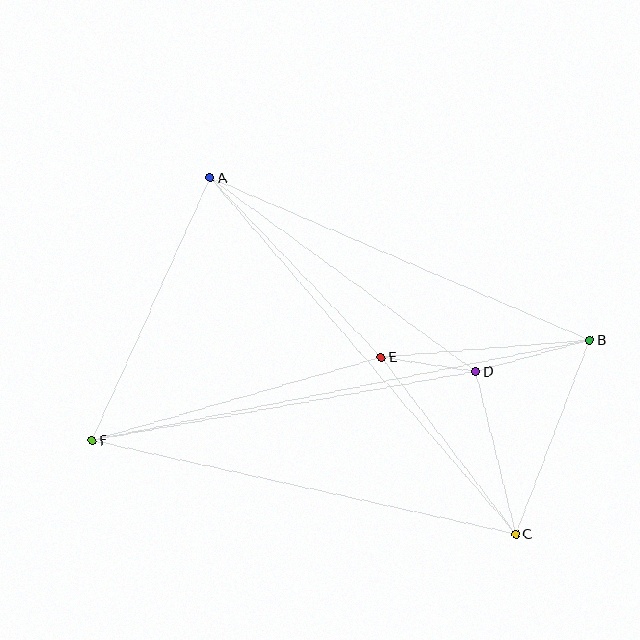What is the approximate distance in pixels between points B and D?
The distance between B and D is approximately 118 pixels.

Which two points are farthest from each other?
Points B and F are farthest from each other.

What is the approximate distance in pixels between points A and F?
The distance between A and F is approximately 288 pixels.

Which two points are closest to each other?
Points D and E are closest to each other.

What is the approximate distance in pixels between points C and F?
The distance between C and F is approximately 433 pixels.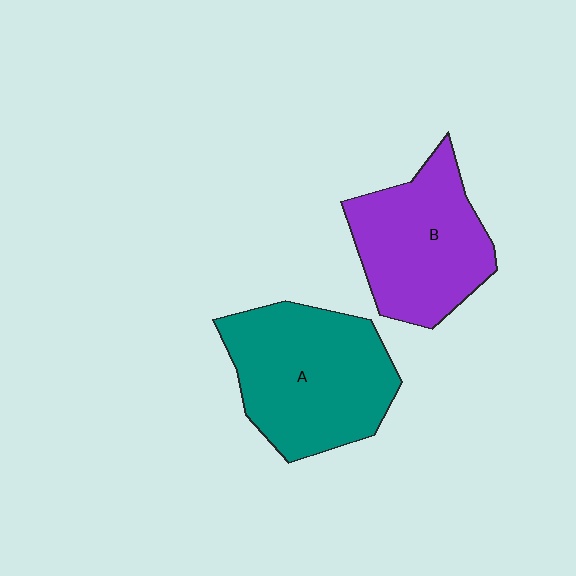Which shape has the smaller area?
Shape B (purple).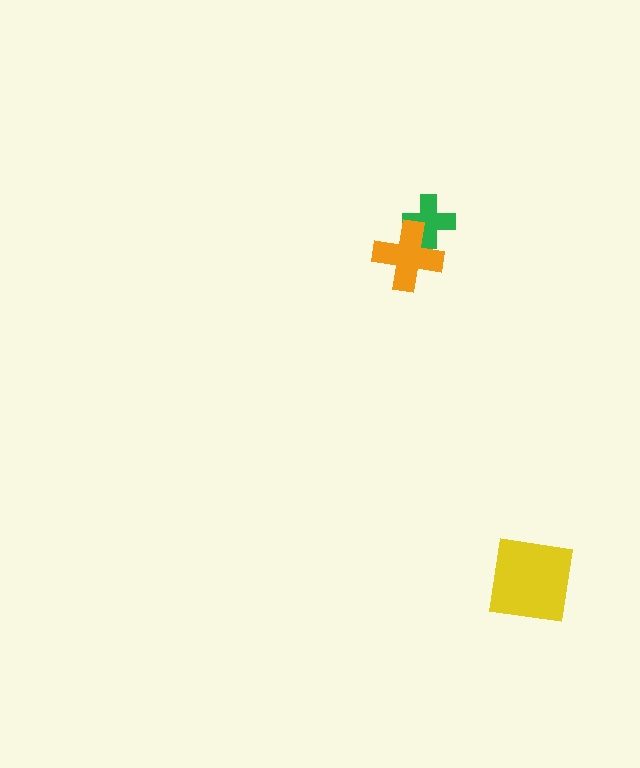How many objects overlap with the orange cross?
1 object overlaps with the orange cross.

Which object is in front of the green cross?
The orange cross is in front of the green cross.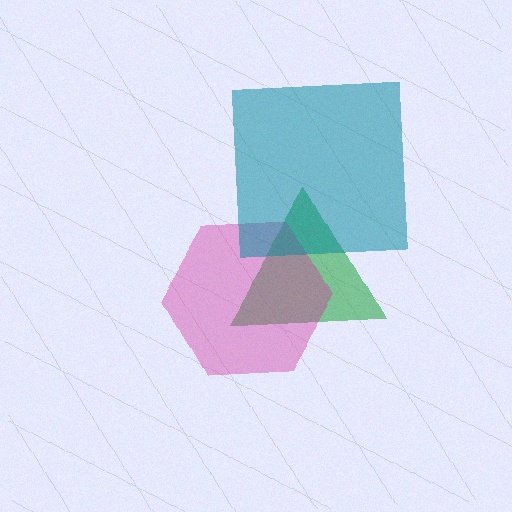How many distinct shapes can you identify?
There are 3 distinct shapes: a green triangle, a magenta hexagon, a teal square.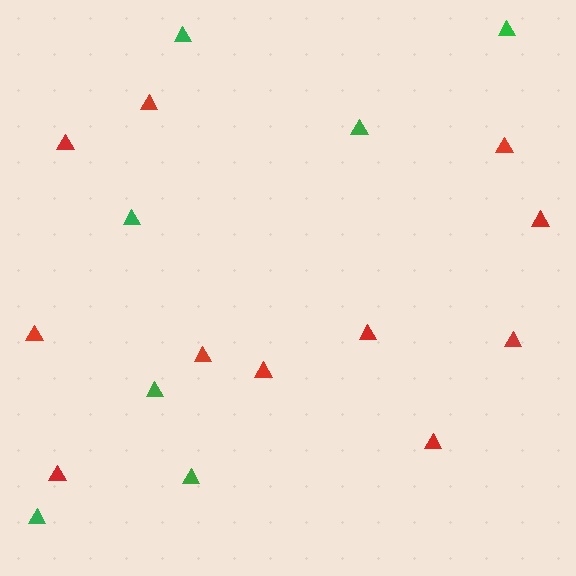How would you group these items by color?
There are 2 groups: one group of green triangles (7) and one group of red triangles (11).